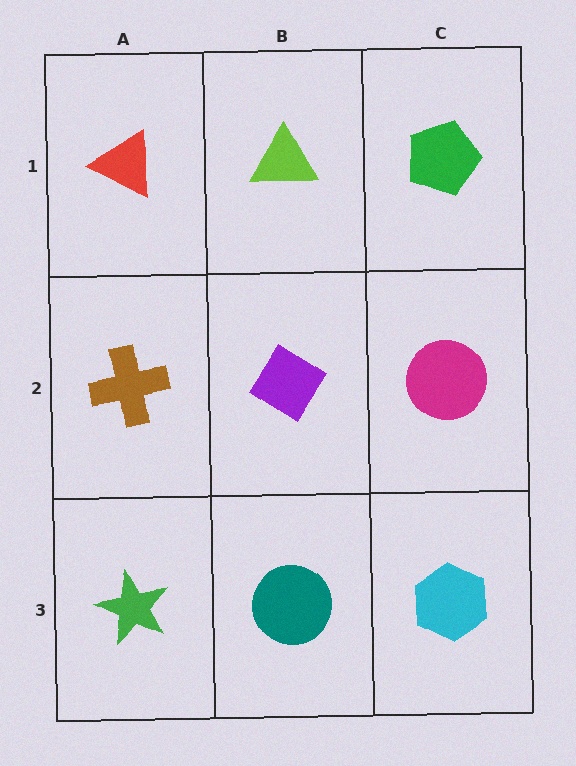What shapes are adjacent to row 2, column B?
A lime triangle (row 1, column B), a teal circle (row 3, column B), a brown cross (row 2, column A), a magenta circle (row 2, column C).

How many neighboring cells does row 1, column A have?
2.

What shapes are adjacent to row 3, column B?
A purple diamond (row 2, column B), a green star (row 3, column A), a cyan hexagon (row 3, column C).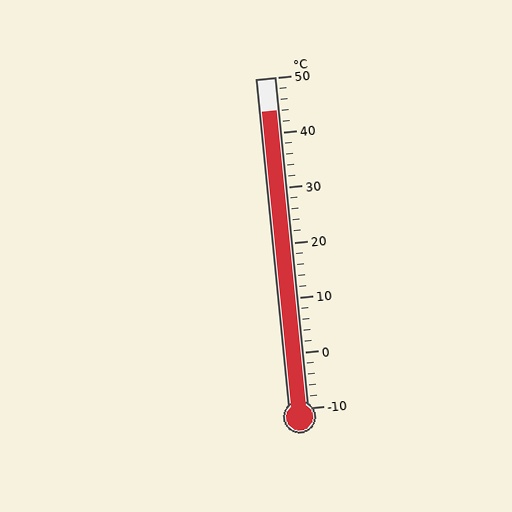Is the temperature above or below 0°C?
The temperature is above 0°C.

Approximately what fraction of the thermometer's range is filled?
The thermometer is filled to approximately 90% of its range.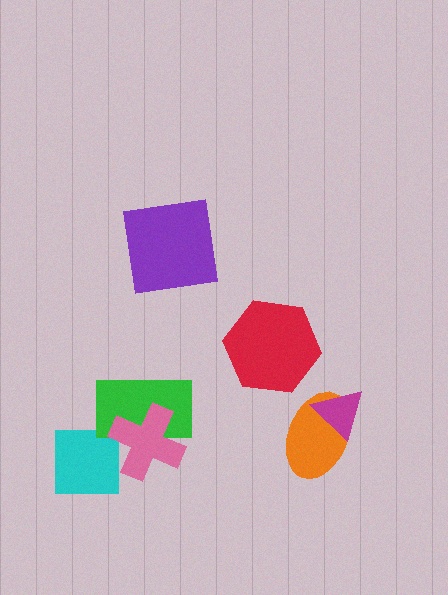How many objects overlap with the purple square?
0 objects overlap with the purple square.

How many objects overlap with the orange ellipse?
1 object overlaps with the orange ellipse.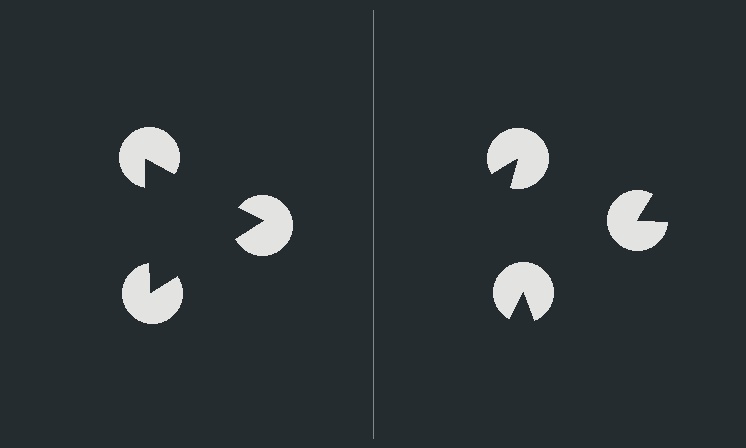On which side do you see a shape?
An illusory triangle appears on the left side. On the right side the wedge cuts are rotated, so no coherent shape forms.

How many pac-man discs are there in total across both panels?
6 — 3 on each side.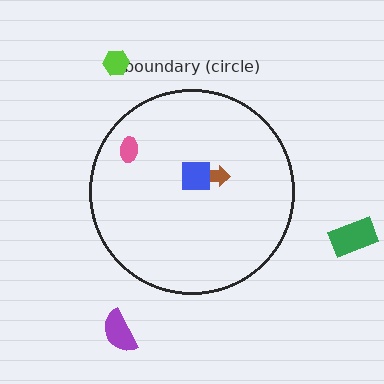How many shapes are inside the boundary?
3 inside, 3 outside.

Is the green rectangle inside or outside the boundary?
Outside.